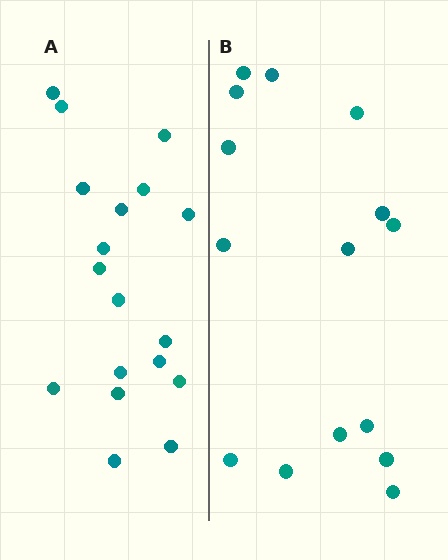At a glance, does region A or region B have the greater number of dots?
Region A (the left region) has more dots.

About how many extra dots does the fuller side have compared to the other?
Region A has just a few more — roughly 2 or 3 more dots than region B.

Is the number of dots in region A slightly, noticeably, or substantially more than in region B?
Region A has only slightly more — the two regions are fairly close. The ratio is roughly 1.2 to 1.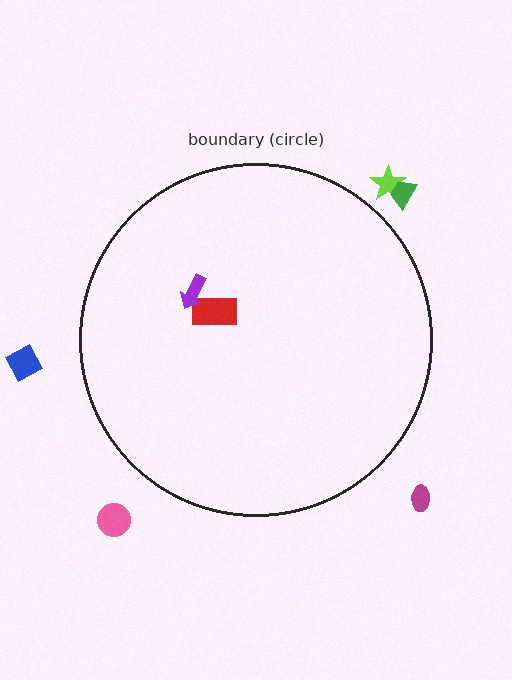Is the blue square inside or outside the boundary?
Outside.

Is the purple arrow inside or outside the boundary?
Inside.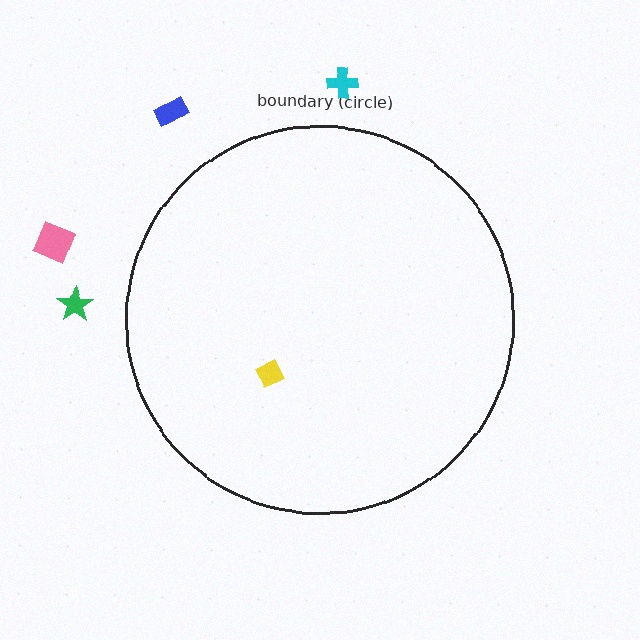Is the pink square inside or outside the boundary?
Outside.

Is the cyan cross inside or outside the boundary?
Outside.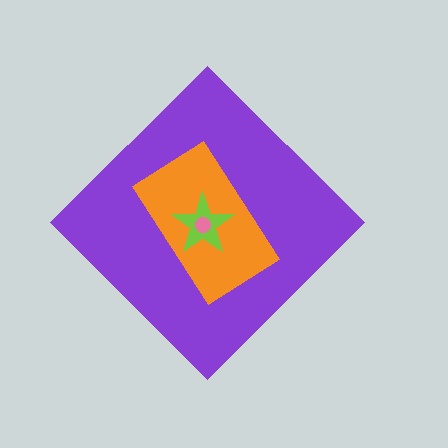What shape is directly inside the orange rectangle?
The lime star.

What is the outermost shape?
The purple diamond.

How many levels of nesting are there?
4.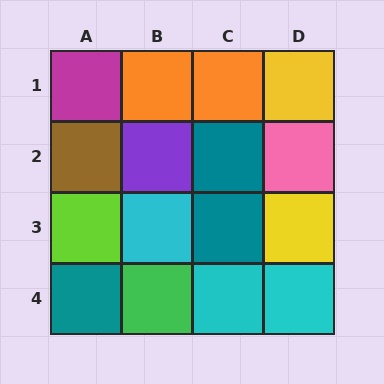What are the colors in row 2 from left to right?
Brown, purple, teal, pink.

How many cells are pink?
1 cell is pink.